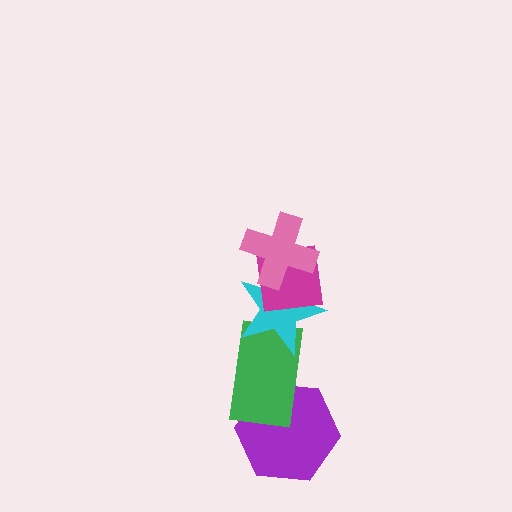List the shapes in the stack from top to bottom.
From top to bottom: the pink cross, the magenta square, the cyan star, the green rectangle, the purple hexagon.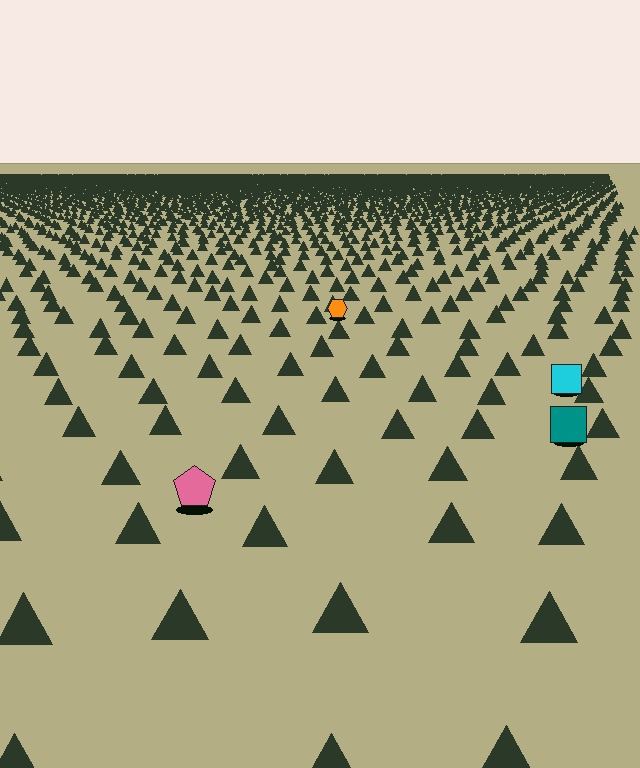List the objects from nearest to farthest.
From nearest to farthest: the pink pentagon, the teal square, the cyan square, the orange hexagon.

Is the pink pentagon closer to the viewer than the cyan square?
Yes. The pink pentagon is closer — you can tell from the texture gradient: the ground texture is coarser near it.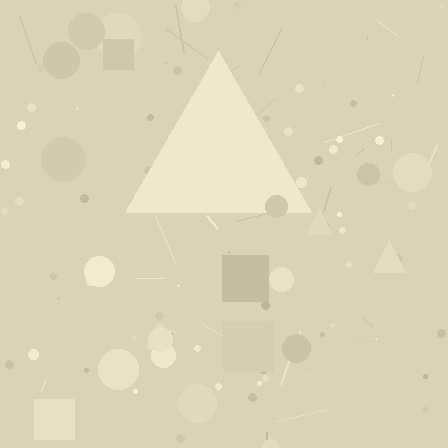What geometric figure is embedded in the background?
A triangle is embedded in the background.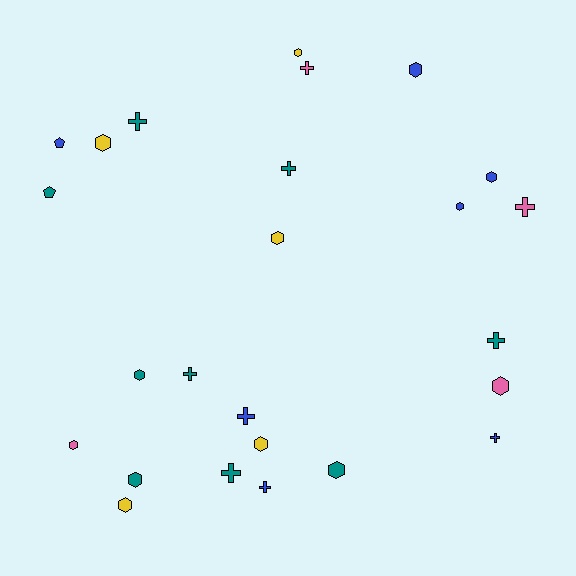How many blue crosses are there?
There are 3 blue crosses.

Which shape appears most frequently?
Hexagon, with 13 objects.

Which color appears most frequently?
Teal, with 9 objects.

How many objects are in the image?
There are 25 objects.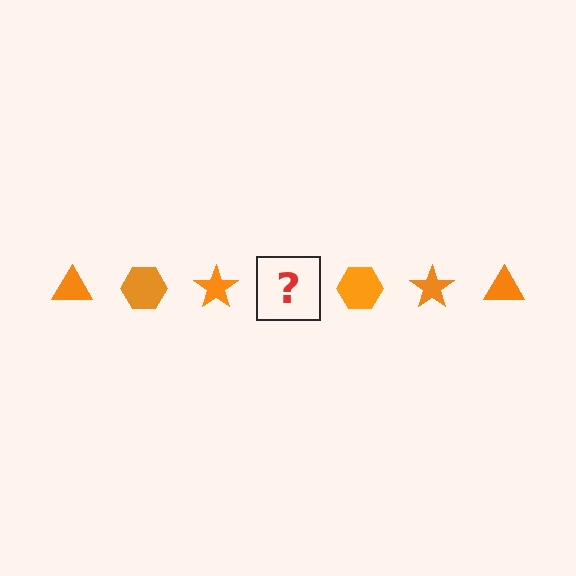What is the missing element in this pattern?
The missing element is an orange triangle.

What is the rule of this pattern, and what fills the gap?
The rule is that the pattern cycles through triangle, hexagon, star shapes in orange. The gap should be filled with an orange triangle.